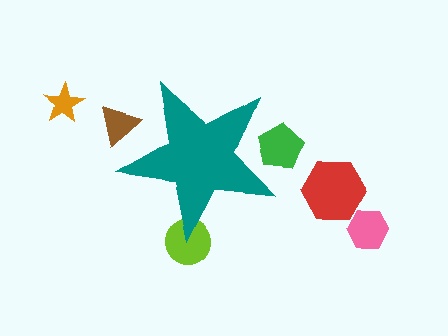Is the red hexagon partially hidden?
No, the red hexagon is fully visible.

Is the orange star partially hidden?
No, the orange star is fully visible.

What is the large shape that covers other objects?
A teal star.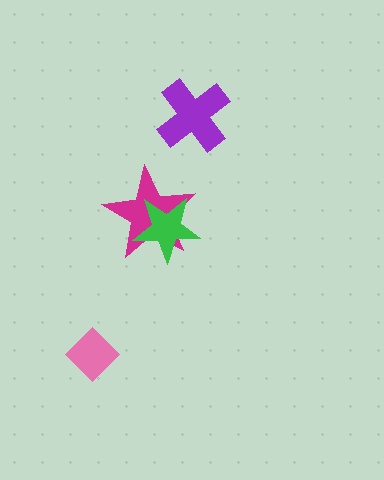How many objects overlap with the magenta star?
1 object overlaps with the magenta star.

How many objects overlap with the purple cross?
0 objects overlap with the purple cross.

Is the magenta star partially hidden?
Yes, it is partially covered by another shape.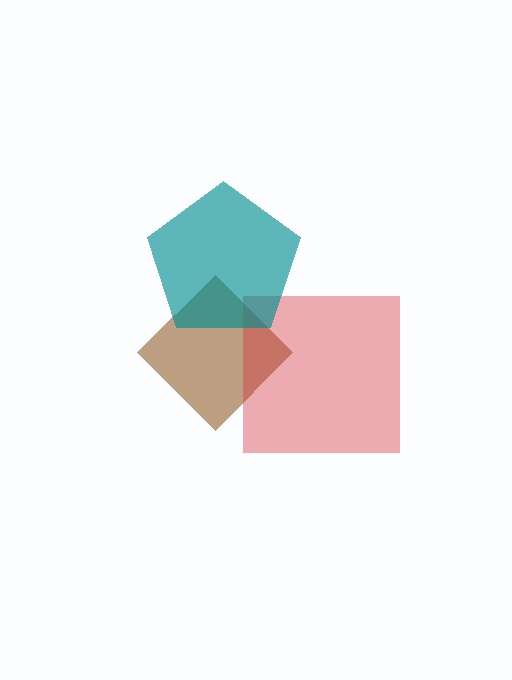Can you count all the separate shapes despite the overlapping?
Yes, there are 3 separate shapes.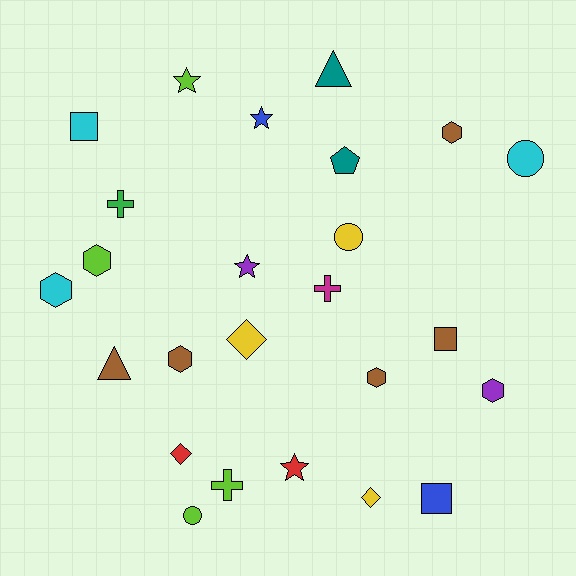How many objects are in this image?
There are 25 objects.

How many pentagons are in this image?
There is 1 pentagon.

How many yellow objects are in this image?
There are 3 yellow objects.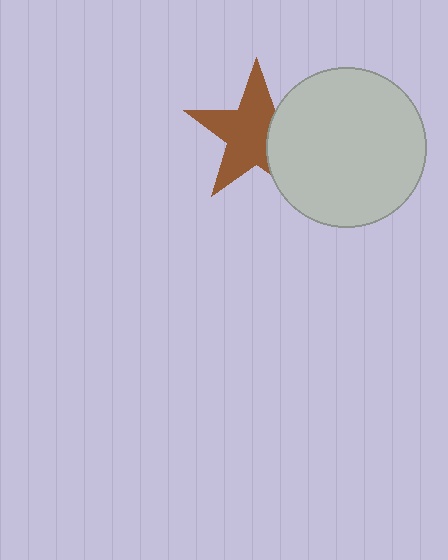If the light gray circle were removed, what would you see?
You would see the complete brown star.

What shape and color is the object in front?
The object in front is a light gray circle.